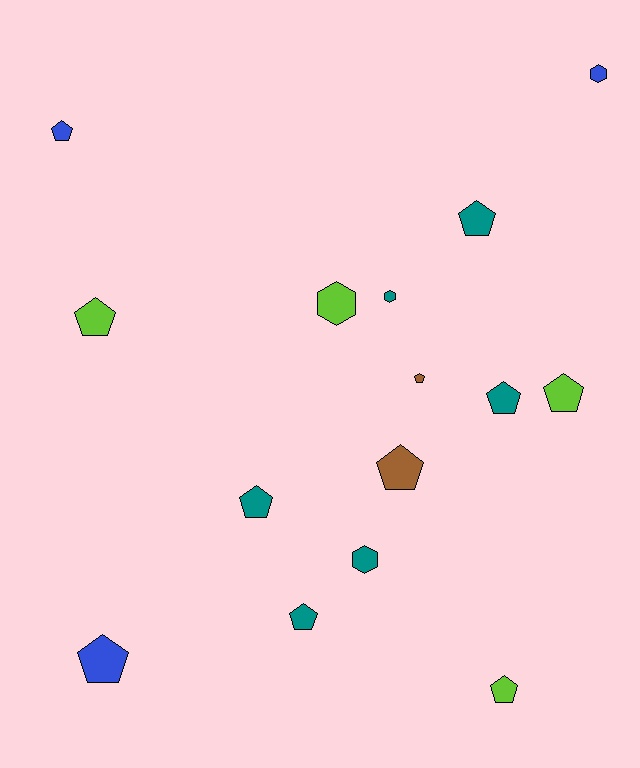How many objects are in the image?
There are 15 objects.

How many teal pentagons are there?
There are 4 teal pentagons.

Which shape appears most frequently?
Pentagon, with 11 objects.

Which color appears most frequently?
Teal, with 6 objects.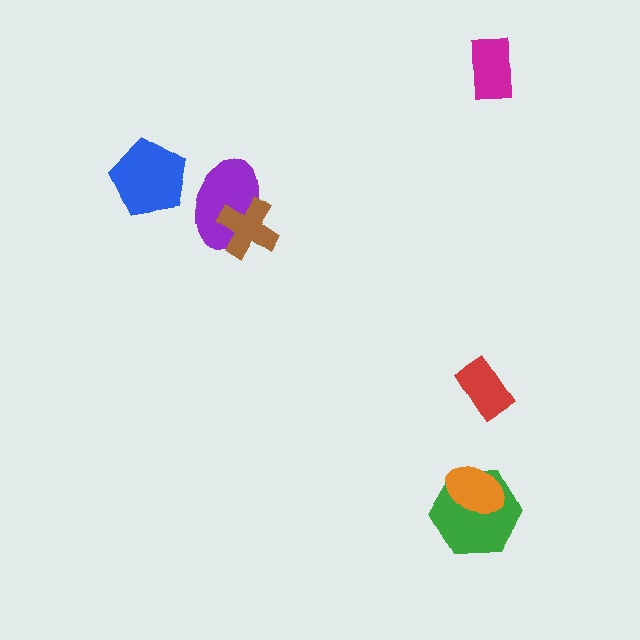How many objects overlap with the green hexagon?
1 object overlaps with the green hexagon.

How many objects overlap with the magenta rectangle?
0 objects overlap with the magenta rectangle.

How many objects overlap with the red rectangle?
0 objects overlap with the red rectangle.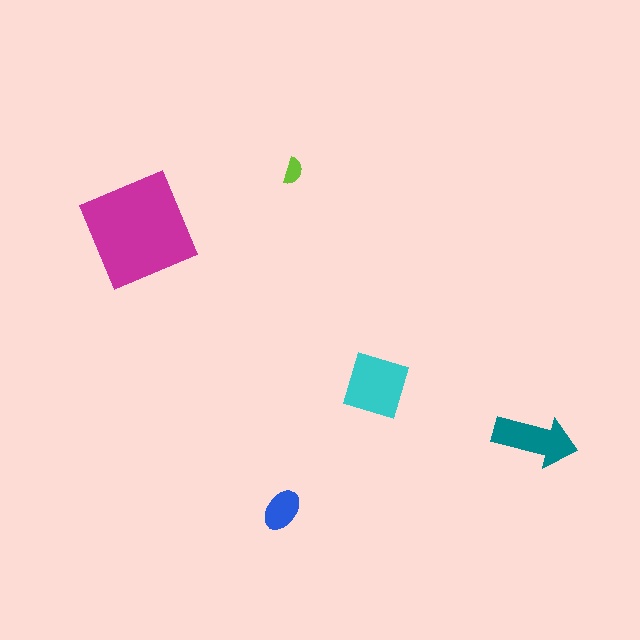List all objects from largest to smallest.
The magenta diamond, the cyan square, the teal arrow, the blue ellipse, the lime semicircle.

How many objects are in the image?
There are 5 objects in the image.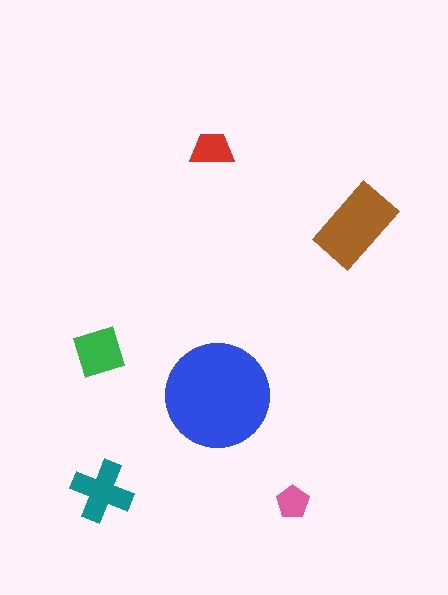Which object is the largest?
The blue circle.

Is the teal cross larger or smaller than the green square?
Larger.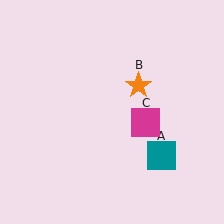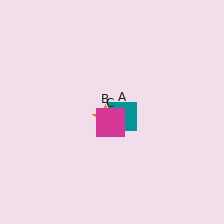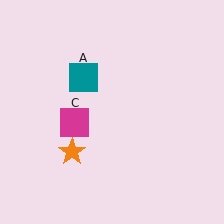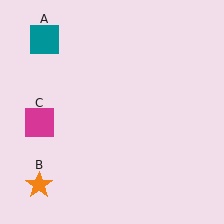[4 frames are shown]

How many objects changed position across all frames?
3 objects changed position: teal square (object A), orange star (object B), magenta square (object C).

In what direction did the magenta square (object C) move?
The magenta square (object C) moved left.